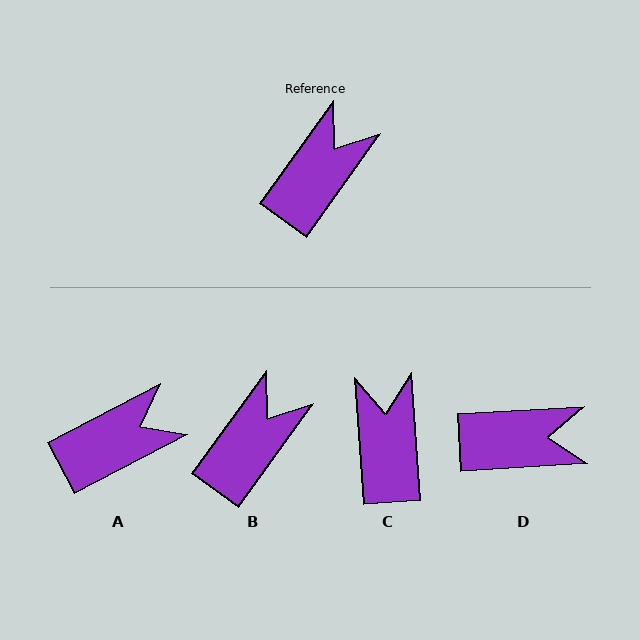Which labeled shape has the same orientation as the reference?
B.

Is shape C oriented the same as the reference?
No, it is off by about 40 degrees.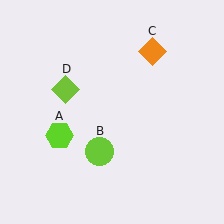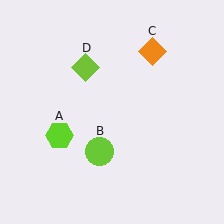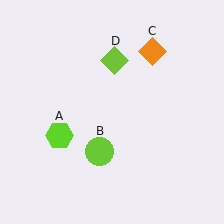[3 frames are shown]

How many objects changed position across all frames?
1 object changed position: lime diamond (object D).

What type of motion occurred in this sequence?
The lime diamond (object D) rotated clockwise around the center of the scene.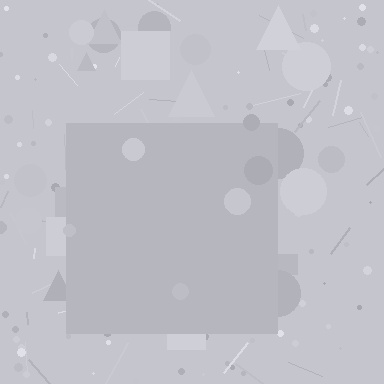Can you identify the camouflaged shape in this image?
The camouflaged shape is a square.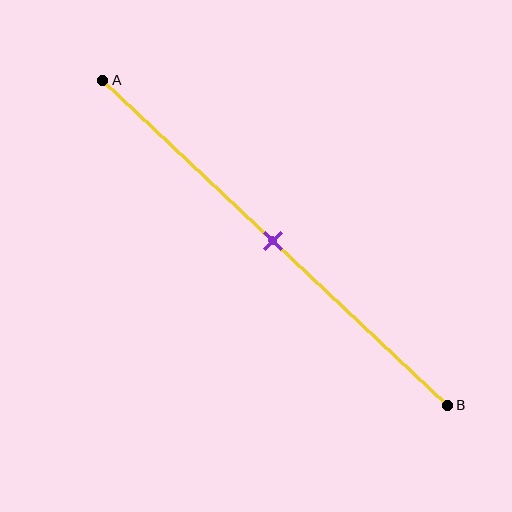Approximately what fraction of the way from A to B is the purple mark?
The purple mark is approximately 50% of the way from A to B.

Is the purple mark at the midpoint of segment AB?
Yes, the mark is approximately at the midpoint.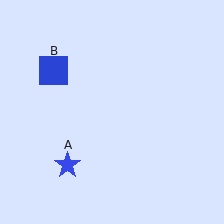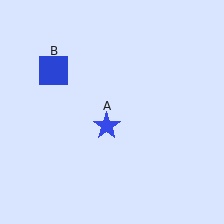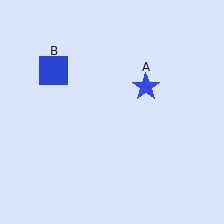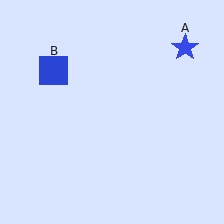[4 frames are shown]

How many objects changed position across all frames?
1 object changed position: blue star (object A).